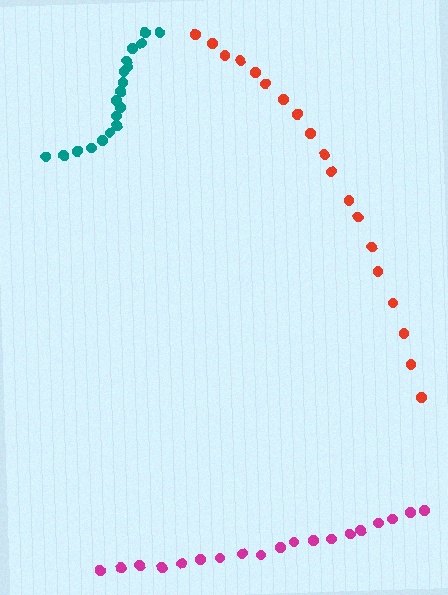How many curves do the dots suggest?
There are 3 distinct paths.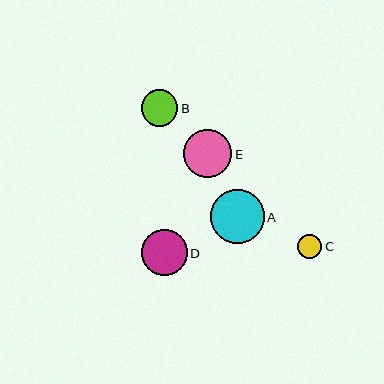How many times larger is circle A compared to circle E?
Circle A is approximately 1.1 times the size of circle E.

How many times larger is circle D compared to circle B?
Circle D is approximately 1.3 times the size of circle B.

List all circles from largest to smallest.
From largest to smallest: A, E, D, B, C.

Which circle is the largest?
Circle A is the largest with a size of approximately 54 pixels.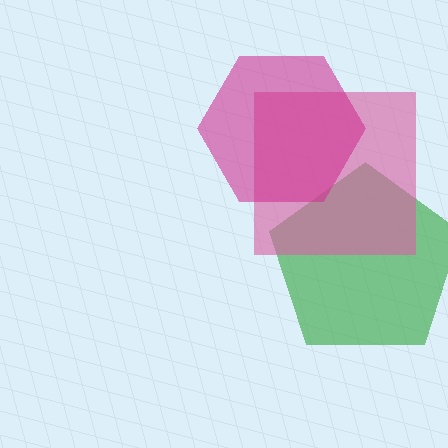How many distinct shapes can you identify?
There are 3 distinct shapes: a green pentagon, a pink square, a magenta hexagon.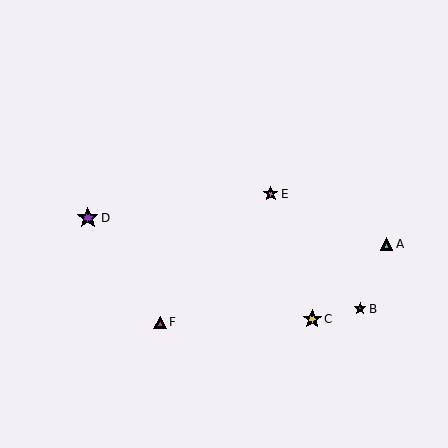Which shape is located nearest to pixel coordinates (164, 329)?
The magenta triangle (labeled F) at (160, 322) is nearest to that location.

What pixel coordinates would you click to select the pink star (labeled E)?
Click at (271, 194) to select the pink star E.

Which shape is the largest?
The purple star (labeled D) is the largest.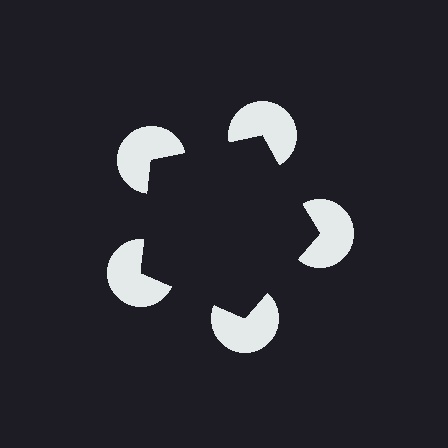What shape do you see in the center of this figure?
An illusory pentagon — its edges are inferred from the aligned wedge cuts in the pac-man discs, not physically drawn.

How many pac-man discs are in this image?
There are 5 — one at each vertex of the illusory pentagon.